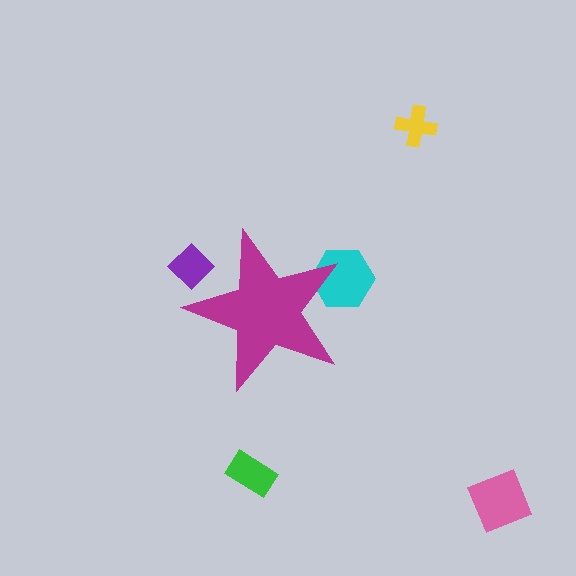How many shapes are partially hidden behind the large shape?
2 shapes are partially hidden.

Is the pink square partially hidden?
No, the pink square is fully visible.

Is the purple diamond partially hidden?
Yes, the purple diamond is partially hidden behind the magenta star.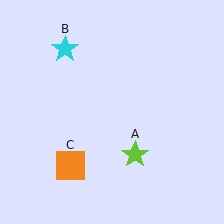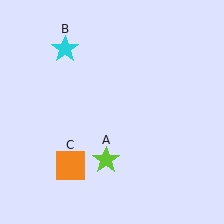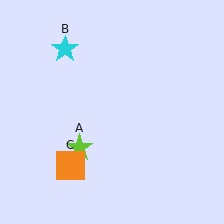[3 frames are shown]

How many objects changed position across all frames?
1 object changed position: lime star (object A).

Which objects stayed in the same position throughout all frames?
Cyan star (object B) and orange square (object C) remained stationary.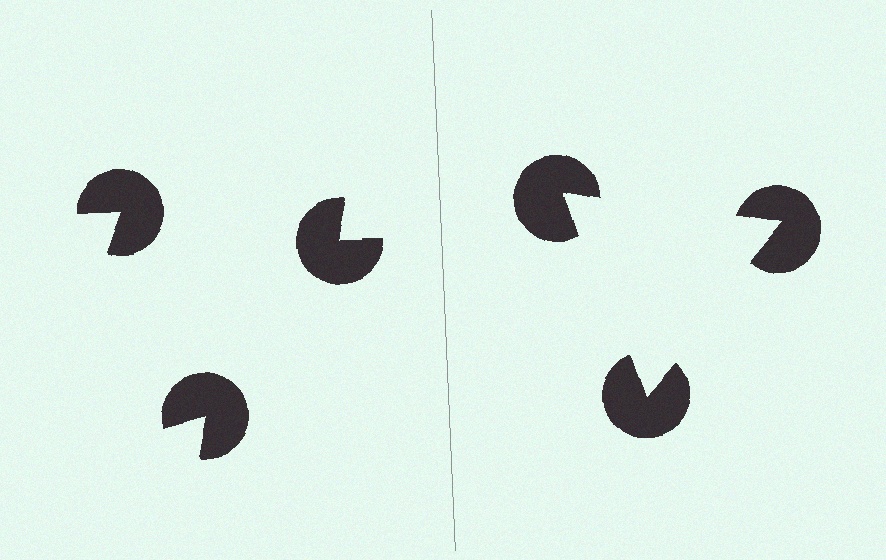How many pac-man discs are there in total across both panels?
6 — 3 on each side.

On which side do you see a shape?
An illusory triangle appears on the right side. On the left side the wedge cuts are rotated, so no coherent shape forms.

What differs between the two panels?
The pac-man discs are positioned identically on both sides; only the wedge orientations differ. On the right they align to a triangle; on the left they are misaligned.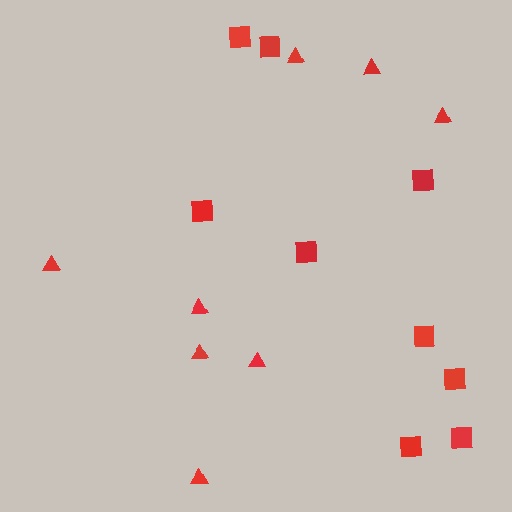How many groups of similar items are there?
There are 2 groups: one group of triangles (8) and one group of squares (9).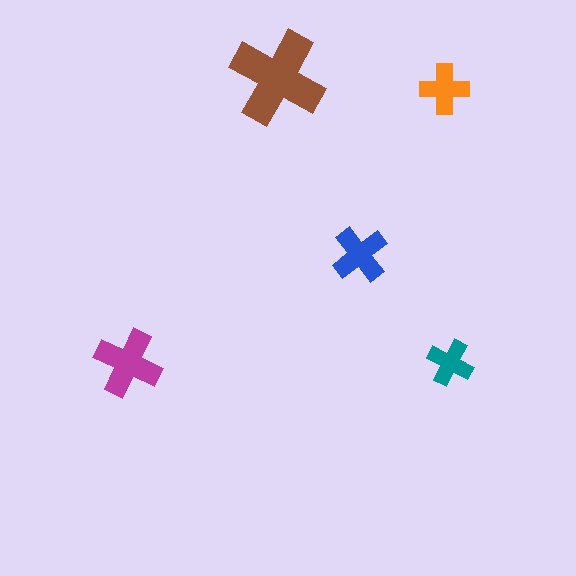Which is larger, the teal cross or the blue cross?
The blue one.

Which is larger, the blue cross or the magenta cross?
The magenta one.